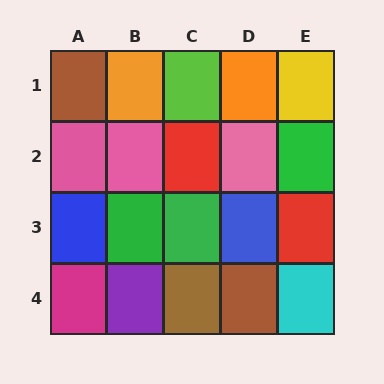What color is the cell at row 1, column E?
Yellow.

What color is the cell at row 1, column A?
Brown.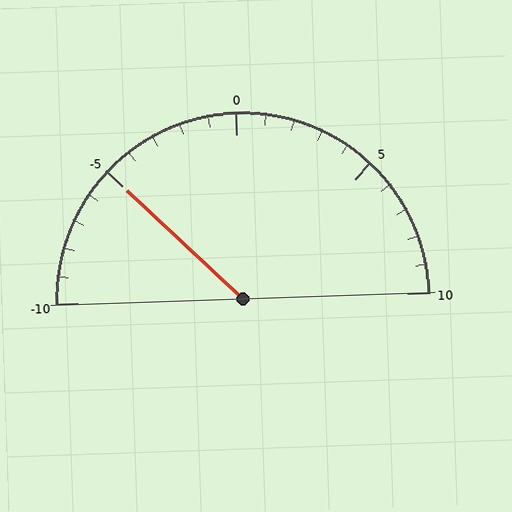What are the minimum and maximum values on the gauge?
The gauge ranges from -10 to 10.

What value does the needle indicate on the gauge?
The needle indicates approximately -5.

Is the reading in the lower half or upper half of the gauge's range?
The reading is in the lower half of the range (-10 to 10).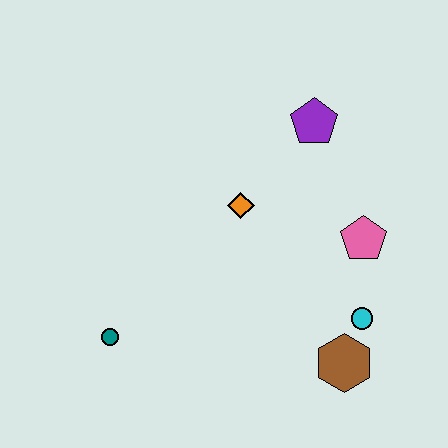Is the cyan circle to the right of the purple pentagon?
Yes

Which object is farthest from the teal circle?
The purple pentagon is farthest from the teal circle.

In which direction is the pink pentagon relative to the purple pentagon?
The pink pentagon is below the purple pentagon.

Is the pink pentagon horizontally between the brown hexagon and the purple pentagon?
No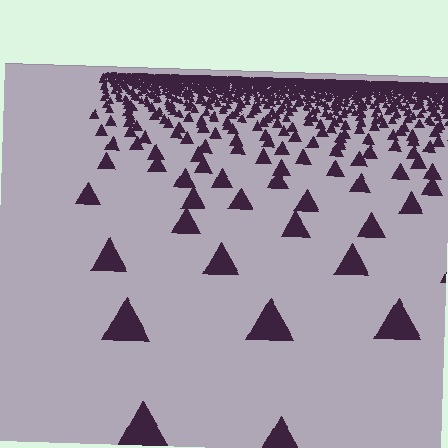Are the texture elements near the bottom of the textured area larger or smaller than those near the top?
Larger. Near the bottom, elements are closer to the viewer and appear at a bigger on-screen size.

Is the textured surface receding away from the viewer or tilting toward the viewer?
The surface is receding away from the viewer. Texture elements get smaller and denser toward the top.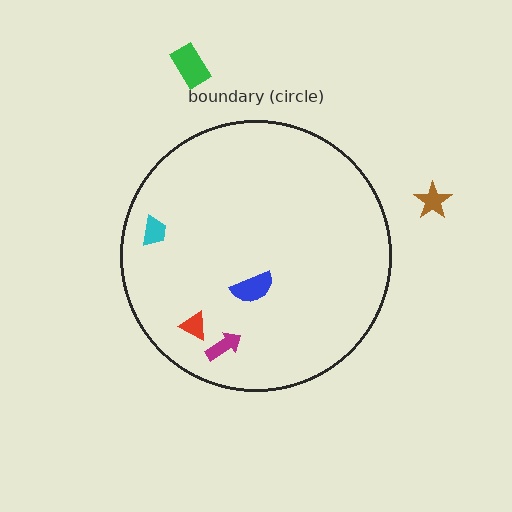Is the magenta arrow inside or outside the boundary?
Inside.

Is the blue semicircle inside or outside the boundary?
Inside.